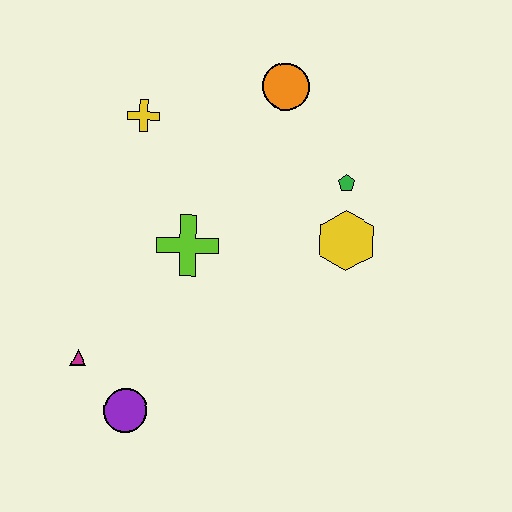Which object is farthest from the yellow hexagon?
The magenta triangle is farthest from the yellow hexagon.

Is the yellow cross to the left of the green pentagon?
Yes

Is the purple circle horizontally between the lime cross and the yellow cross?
No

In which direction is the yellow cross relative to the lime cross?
The yellow cross is above the lime cross.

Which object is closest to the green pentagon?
The yellow hexagon is closest to the green pentagon.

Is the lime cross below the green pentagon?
Yes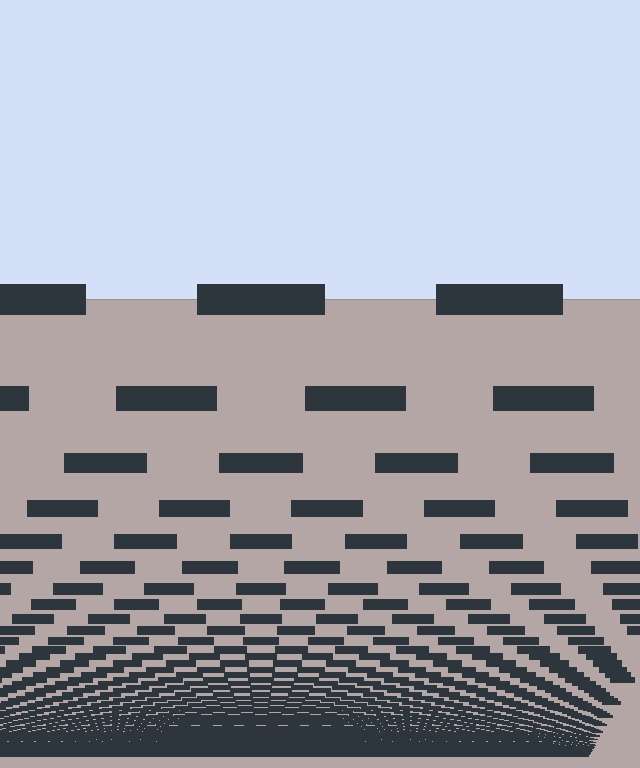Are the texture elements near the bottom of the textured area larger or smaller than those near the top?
Smaller. The gradient is inverted — elements near the bottom are smaller and denser.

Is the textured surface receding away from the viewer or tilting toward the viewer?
The surface appears to tilt toward the viewer. Texture elements get larger and sparser toward the top.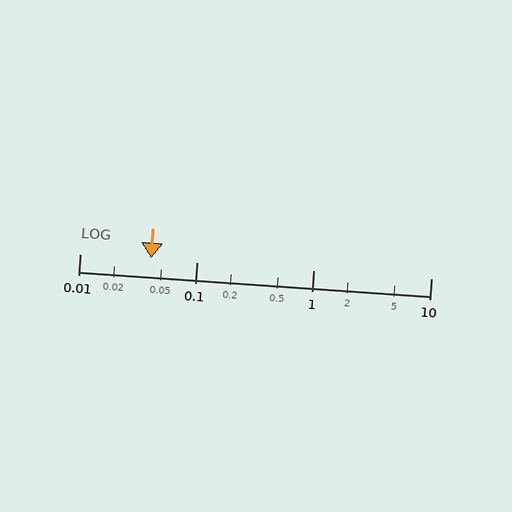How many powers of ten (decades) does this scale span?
The scale spans 3 decades, from 0.01 to 10.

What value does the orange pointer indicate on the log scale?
The pointer indicates approximately 0.041.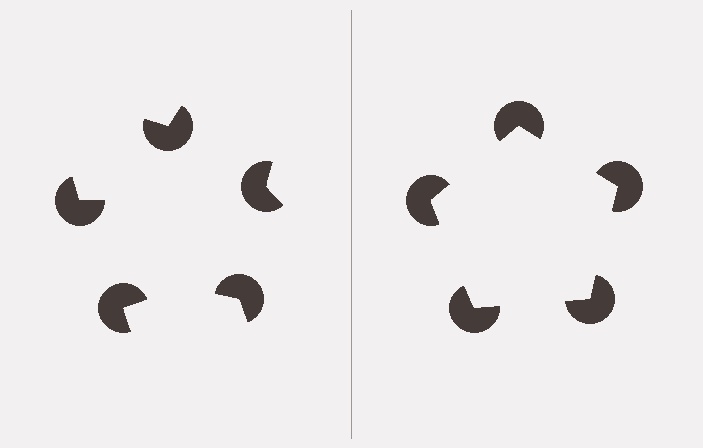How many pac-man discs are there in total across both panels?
10 — 5 on each side.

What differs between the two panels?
The pac-man discs are positioned identically on both sides; only the wedge orientations differ. On the right they align to a pentagon; on the left they are misaligned.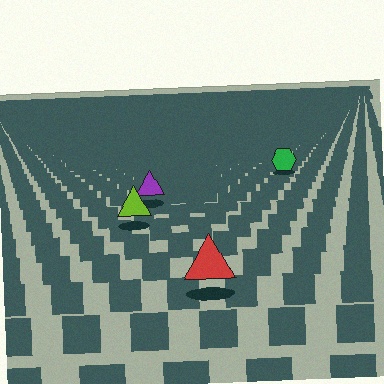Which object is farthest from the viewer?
The green hexagon is farthest from the viewer. It appears smaller and the ground texture around it is denser.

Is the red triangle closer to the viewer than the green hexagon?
Yes. The red triangle is closer — you can tell from the texture gradient: the ground texture is coarser near it.